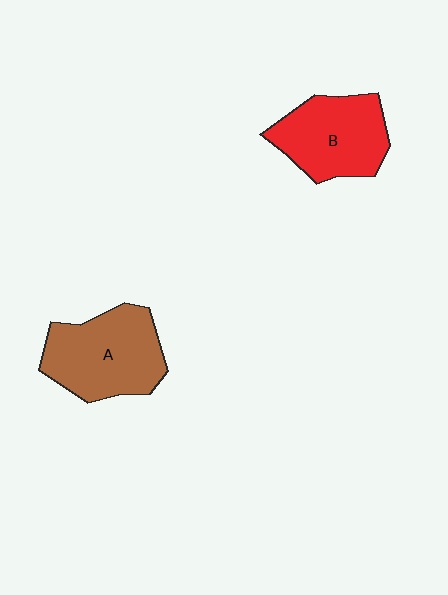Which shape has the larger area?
Shape A (brown).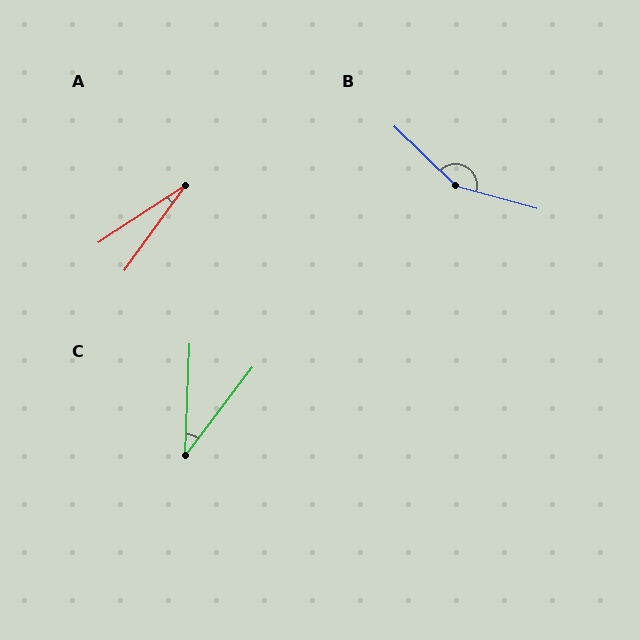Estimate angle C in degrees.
Approximately 35 degrees.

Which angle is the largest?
B, at approximately 151 degrees.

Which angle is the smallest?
A, at approximately 21 degrees.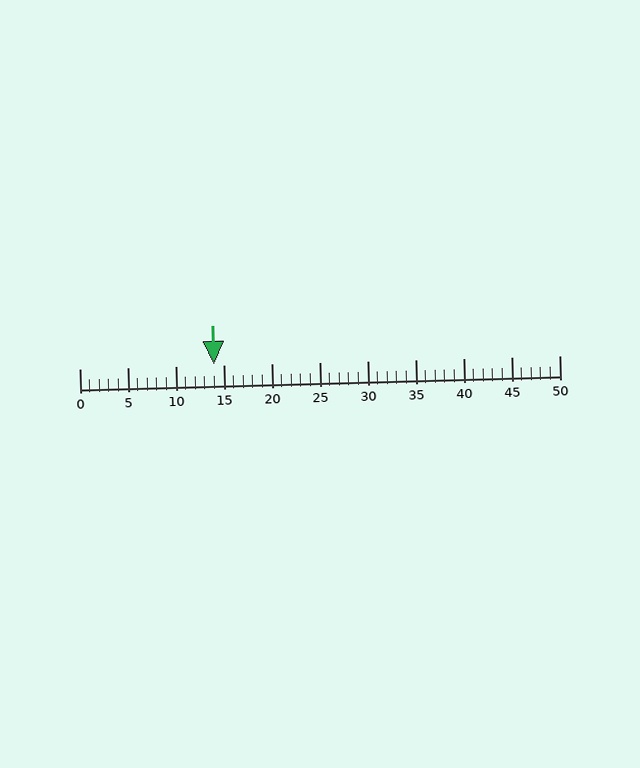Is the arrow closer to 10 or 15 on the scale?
The arrow is closer to 15.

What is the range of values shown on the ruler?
The ruler shows values from 0 to 50.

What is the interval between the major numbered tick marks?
The major tick marks are spaced 5 units apart.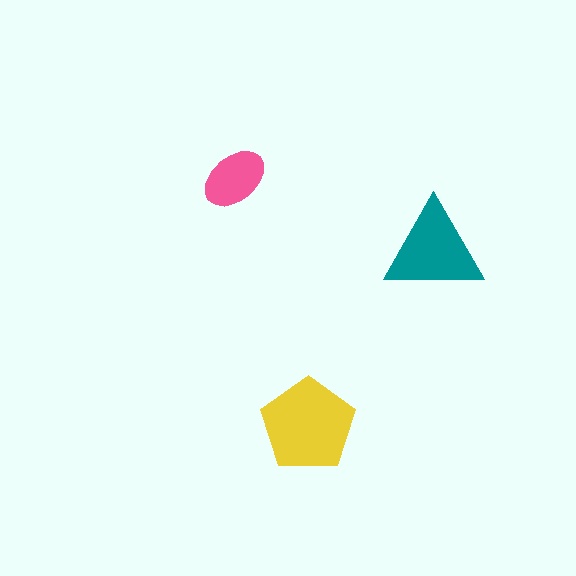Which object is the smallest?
The pink ellipse.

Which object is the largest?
The yellow pentagon.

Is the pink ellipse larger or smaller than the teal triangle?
Smaller.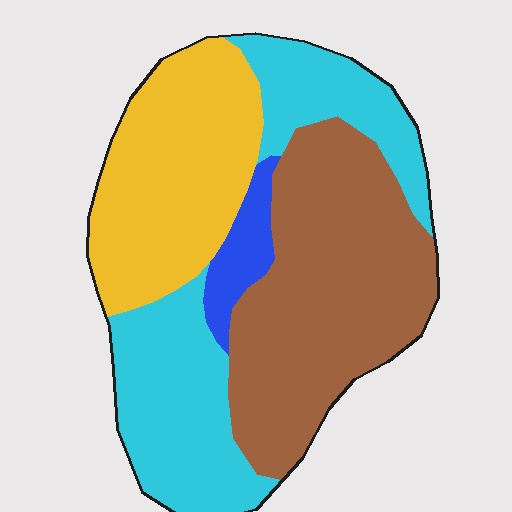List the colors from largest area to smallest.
From largest to smallest: brown, cyan, yellow, blue.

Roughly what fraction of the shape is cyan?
Cyan covers 31% of the shape.